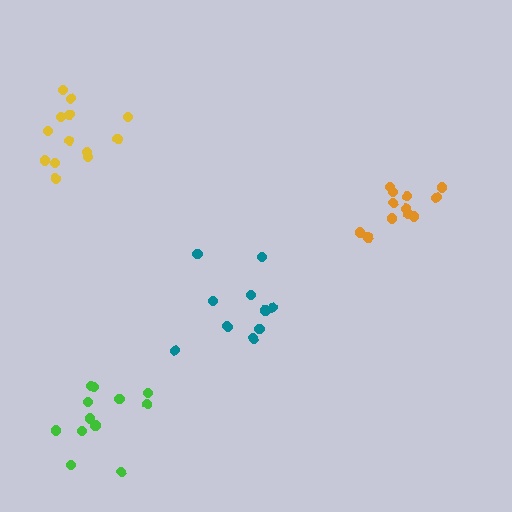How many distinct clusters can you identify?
There are 4 distinct clusters.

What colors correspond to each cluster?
The clusters are colored: green, orange, teal, yellow.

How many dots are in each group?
Group 1: 12 dots, Group 2: 12 dots, Group 3: 11 dots, Group 4: 13 dots (48 total).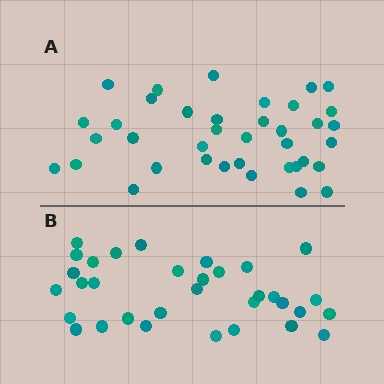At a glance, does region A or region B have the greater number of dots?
Region A (the top region) has more dots.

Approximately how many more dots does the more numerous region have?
Region A has about 5 more dots than region B.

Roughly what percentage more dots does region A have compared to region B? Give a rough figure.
About 15% more.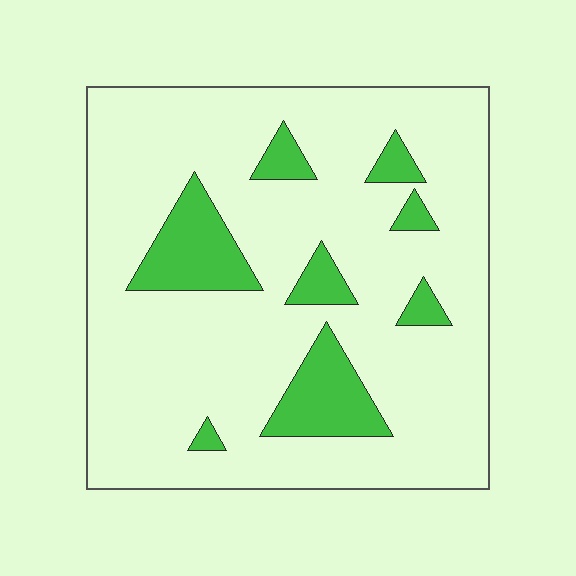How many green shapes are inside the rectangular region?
8.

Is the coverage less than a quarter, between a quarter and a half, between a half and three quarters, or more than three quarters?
Less than a quarter.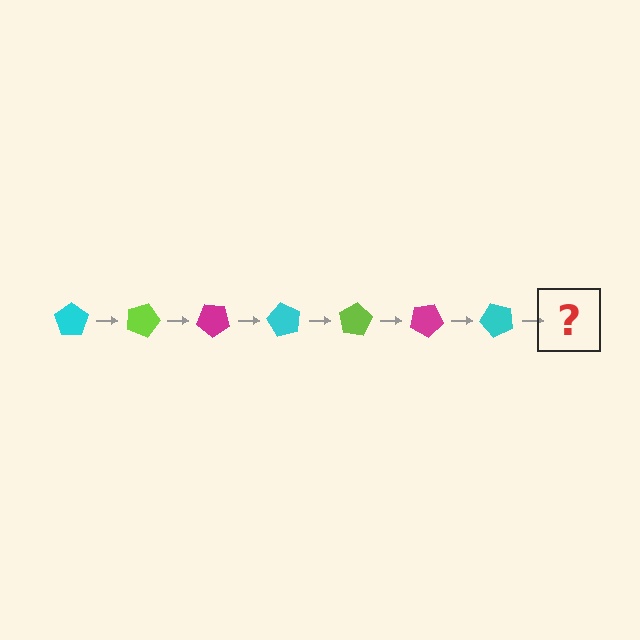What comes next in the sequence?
The next element should be a lime pentagon, rotated 140 degrees from the start.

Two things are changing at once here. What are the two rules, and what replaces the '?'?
The two rules are that it rotates 20 degrees each step and the color cycles through cyan, lime, and magenta. The '?' should be a lime pentagon, rotated 140 degrees from the start.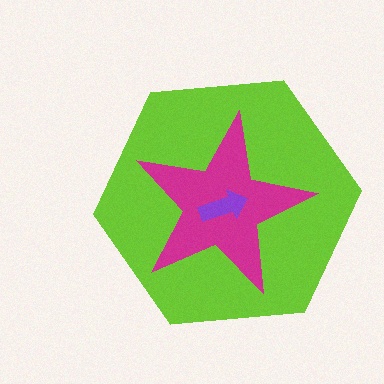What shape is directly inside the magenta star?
The purple arrow.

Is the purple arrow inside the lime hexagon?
Yes.